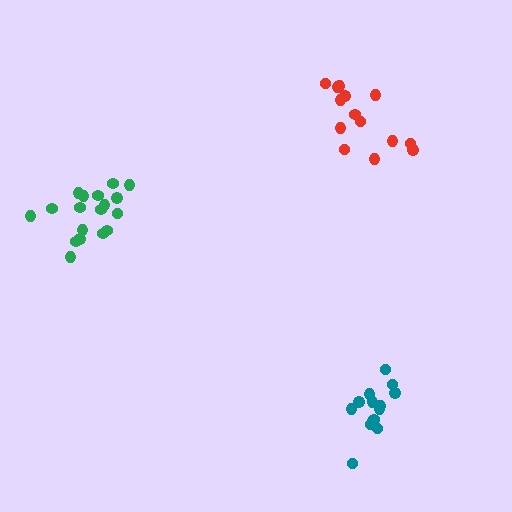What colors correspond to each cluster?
The clusters are colored: teal, green, red.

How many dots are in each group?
Group 1: 14 dots, Group 2: 18 dots, Group 3: 14 dots (46 total).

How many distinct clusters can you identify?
There are 3 distinct clusters.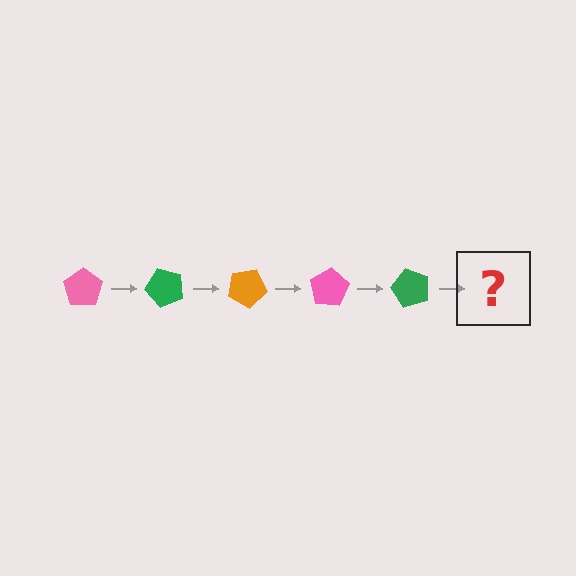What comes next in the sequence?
The next element should be an orange pentagon, rotated 250 degrees from the start.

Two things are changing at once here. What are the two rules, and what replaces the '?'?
The two rules are that it rotates 50 degrees each step and the color cycles through pink, green, and orange. The '?' should be an orange pentagon, rotated 250 degrees from the start.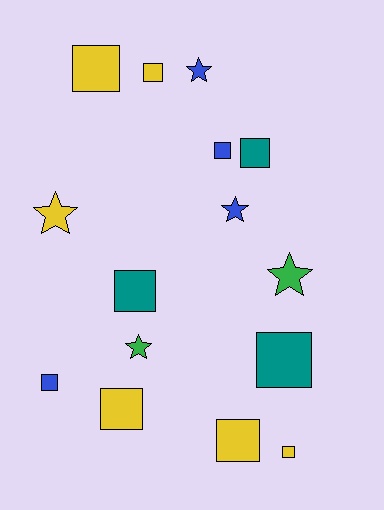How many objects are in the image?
There are 15 objects.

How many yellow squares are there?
There are 5 yellow squares.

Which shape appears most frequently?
Square, with 10 objects.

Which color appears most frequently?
Yellow, with 6 objects.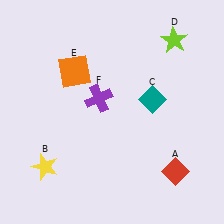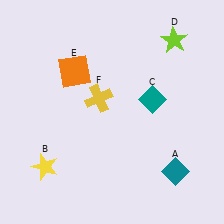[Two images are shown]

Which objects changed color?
A changed from red to teal. F changed from purple to yellow.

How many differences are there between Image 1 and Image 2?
There are 2 differences between the two images.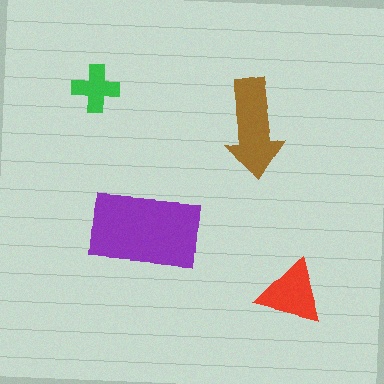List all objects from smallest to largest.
The green cross, the red triangle, the brown arrow, the purple rectangle.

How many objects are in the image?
There are 4 objects in the image.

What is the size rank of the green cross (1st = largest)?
4th.